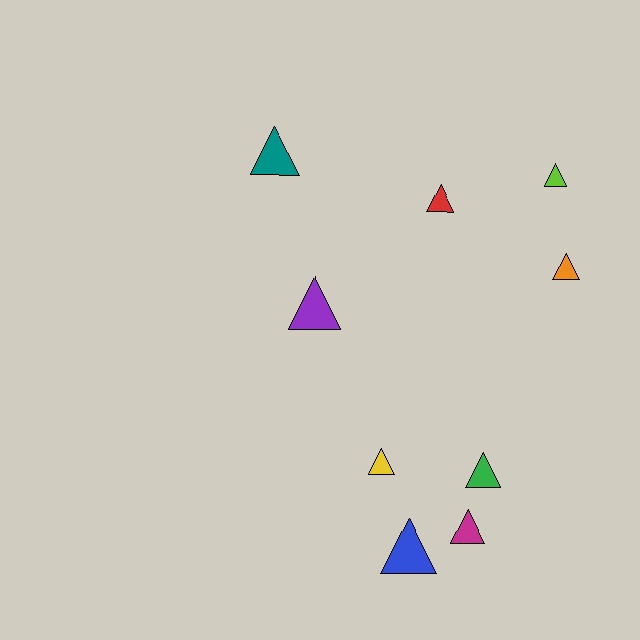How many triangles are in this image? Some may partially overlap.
There are 9 triangles.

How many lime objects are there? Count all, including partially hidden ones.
There is 1 lime object.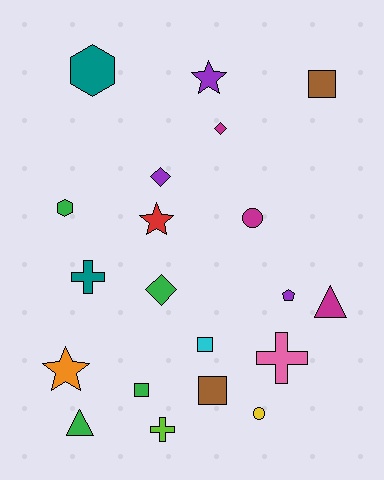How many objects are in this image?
There are 20 objects.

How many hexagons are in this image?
There are 2 hexagons.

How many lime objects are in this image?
There is 1 lime object.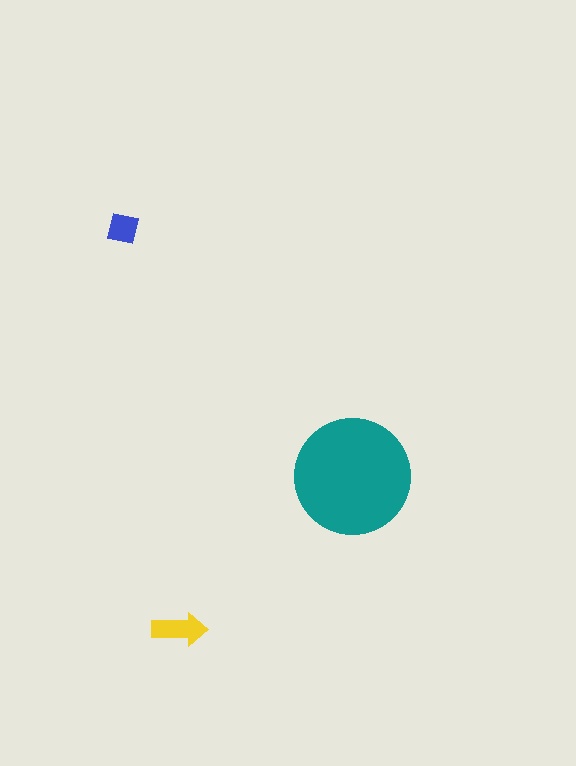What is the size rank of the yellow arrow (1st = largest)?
2nd.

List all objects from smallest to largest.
The blue square, the yellow arrow, the teal circle.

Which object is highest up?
The blue square is topmost.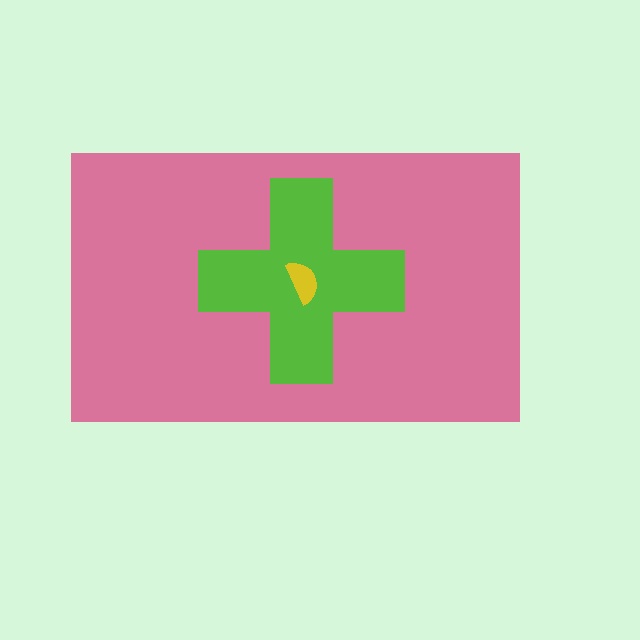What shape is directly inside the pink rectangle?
The lime cross.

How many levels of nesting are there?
3.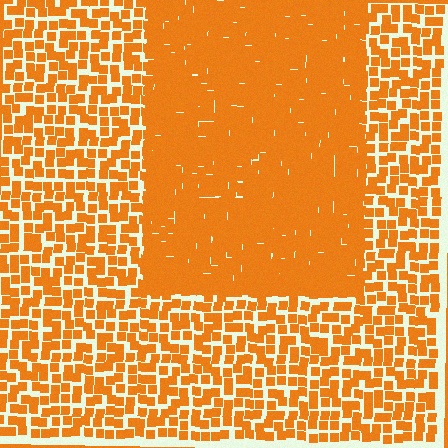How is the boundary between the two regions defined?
The boundary is defined by a change in element density (approximately 2.0x ratio). All elements are the same color, size, and shape.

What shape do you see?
I see a rectangle.